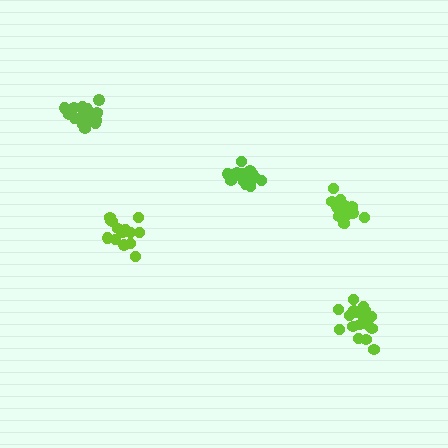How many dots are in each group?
Group 1: 17 dots, Group 2: 14 dots, Group 3: 17 dots, Group 4: 16 dots, Group 5: 19 dots (83 total).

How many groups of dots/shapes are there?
There are 5 groups.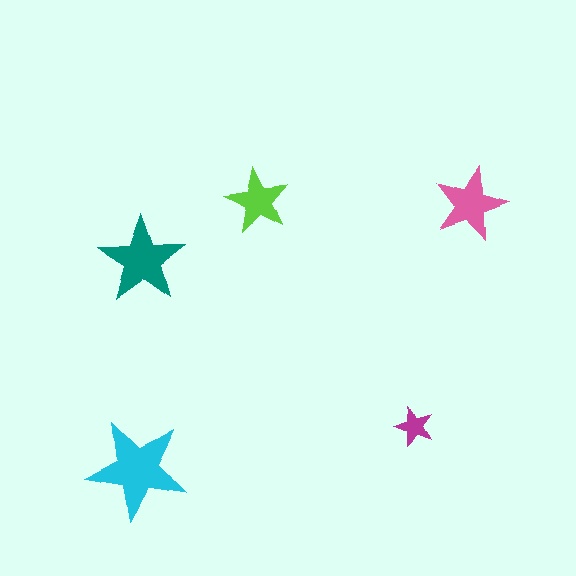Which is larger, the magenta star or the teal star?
The teal one.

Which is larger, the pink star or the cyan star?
The cyan one.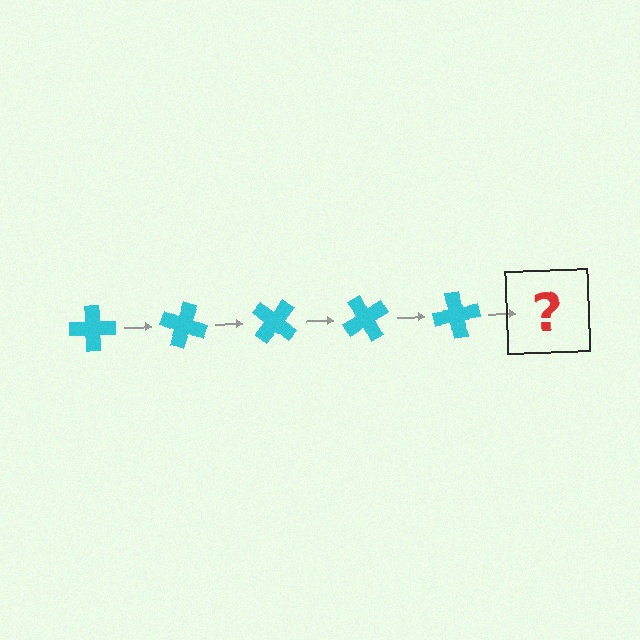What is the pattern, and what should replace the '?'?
The pattern is that the cross rotates 20 degrees each step. The '?' should be a cyan cross rotated 100 degrees.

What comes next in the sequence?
The next element should be a cyan cross rotated 100 degrees.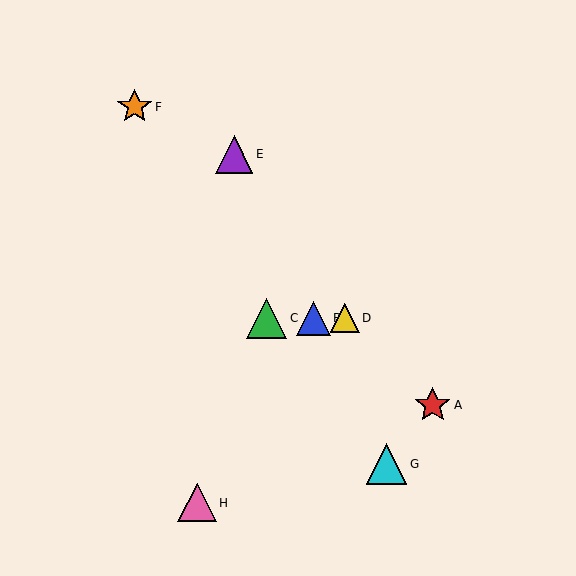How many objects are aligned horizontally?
3 objects (B, C, D) are aligned horizontally.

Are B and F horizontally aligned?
No, B is at y≈318 and F is at y≈107.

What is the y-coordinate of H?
Object H is at y≈503.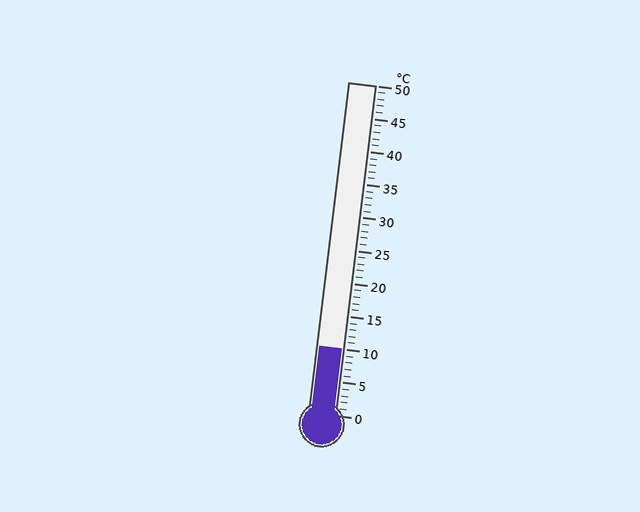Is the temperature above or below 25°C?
The temperature is below 25°C.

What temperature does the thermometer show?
The thermometer shows approximately 10°C.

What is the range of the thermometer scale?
The thermometer scale ranges from 0°C to 50°C.